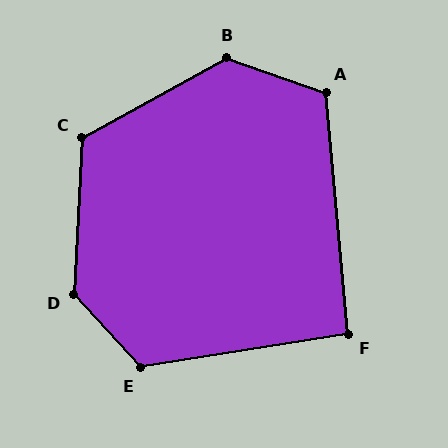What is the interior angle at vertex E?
Approximately 123 degrees (obtuse).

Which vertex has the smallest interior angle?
F, at approximately 94 degrees.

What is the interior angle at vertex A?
Approximately 115 degrees (obtuse).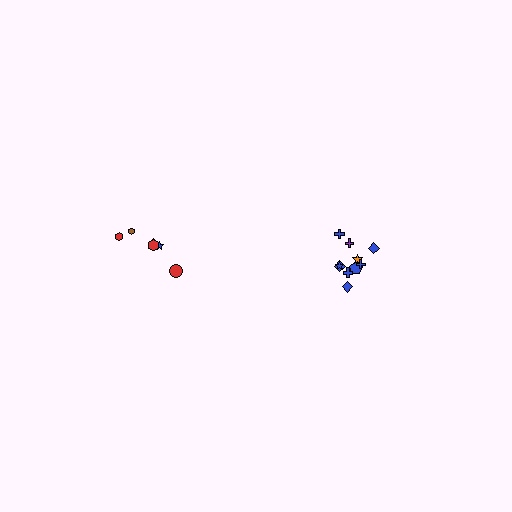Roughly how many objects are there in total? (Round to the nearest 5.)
Roughly 15 objects in total.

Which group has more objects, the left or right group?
The right group.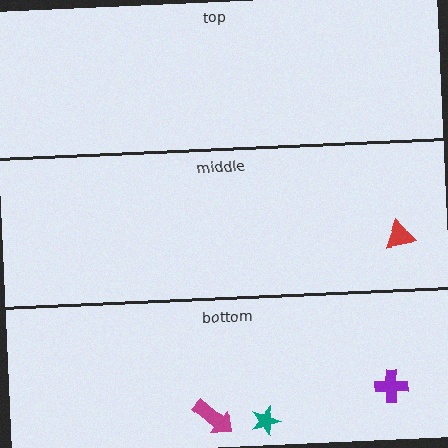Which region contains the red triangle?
The middle region.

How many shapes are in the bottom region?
3.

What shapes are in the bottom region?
The purple cross, the teal star, the magenta arrow.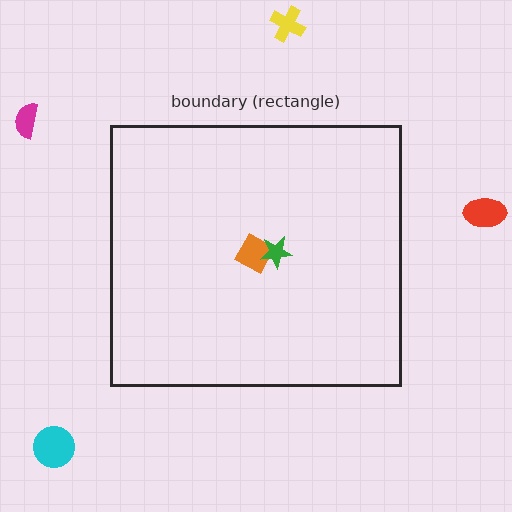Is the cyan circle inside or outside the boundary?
Outside.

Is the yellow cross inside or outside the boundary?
Outside.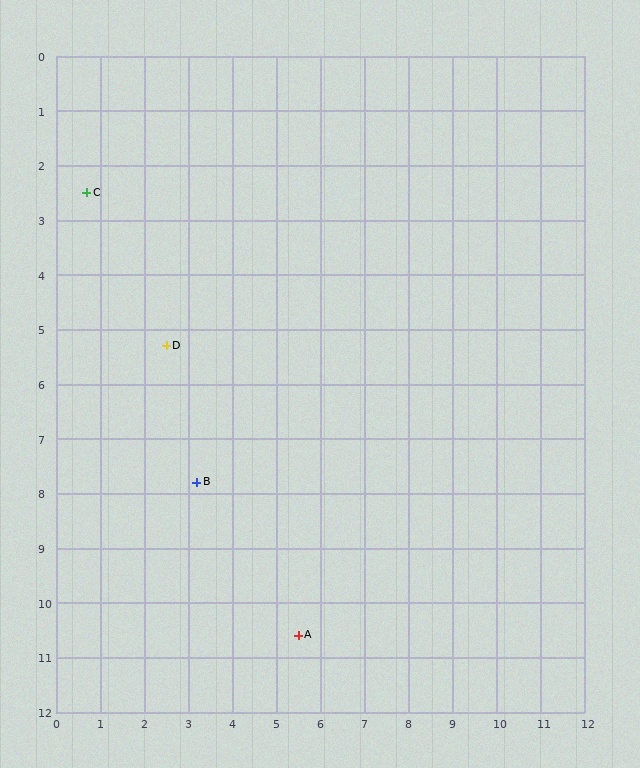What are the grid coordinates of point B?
Point B is at approximately (3.2, 7.8).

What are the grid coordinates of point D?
Point D is at approximately (2.5, 5.3).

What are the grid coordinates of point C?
Point C is at approximately (0.7, 2.5).